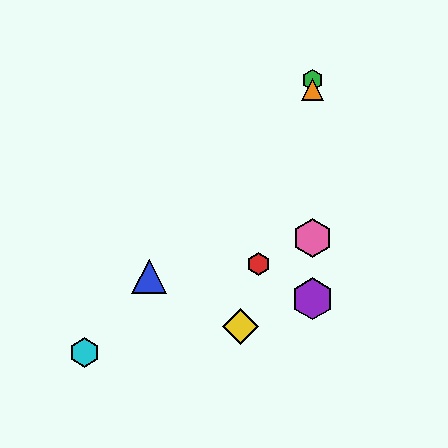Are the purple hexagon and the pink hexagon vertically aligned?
Yes, both are at x≈313.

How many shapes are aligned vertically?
4 shapes (the green hexagon, the purple hexagon, the orange triangle, the pink hexagon) are aligned vertically.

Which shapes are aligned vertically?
The green hexagon, the purple hexagon, the orange triangle, the pink hexagon are aligned vertically.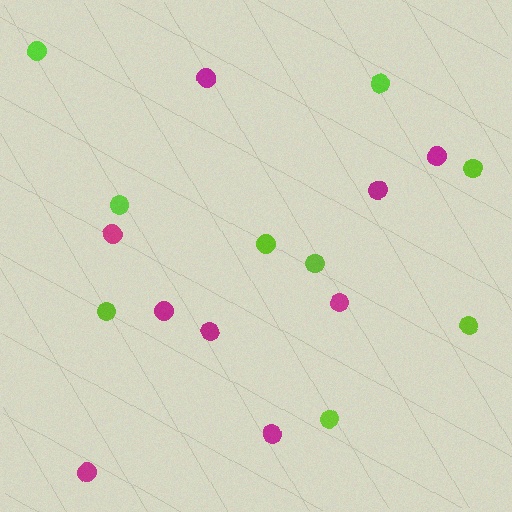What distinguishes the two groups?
There are 2 groups: one group of magenta circles (9) and one group of lime circles (9).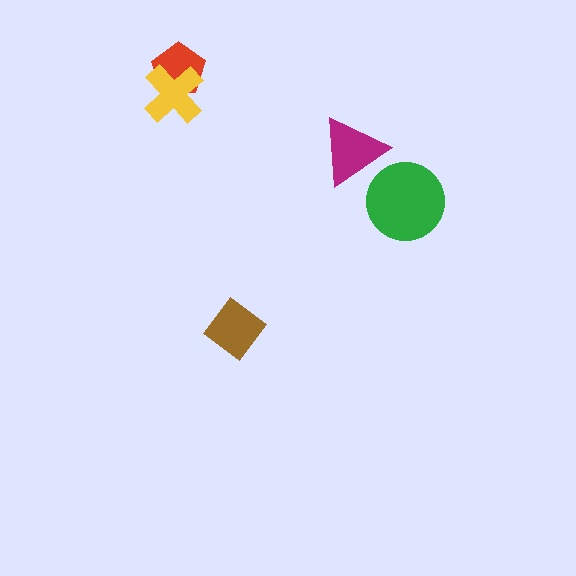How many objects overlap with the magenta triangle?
0 objects overlap with the magenta triangle.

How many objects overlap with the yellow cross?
1 object overlaps with the yellow cross.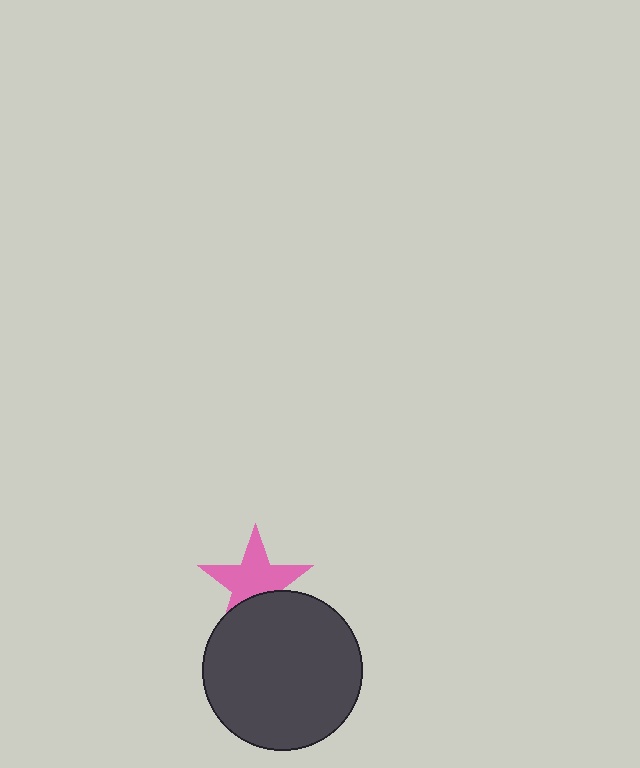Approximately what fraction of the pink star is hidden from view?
Roughly 32% of the pink star is hidden behind the dark gray circle.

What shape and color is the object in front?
The object in front is a dark gray circle.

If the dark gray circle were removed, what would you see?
You would see the complete pink star.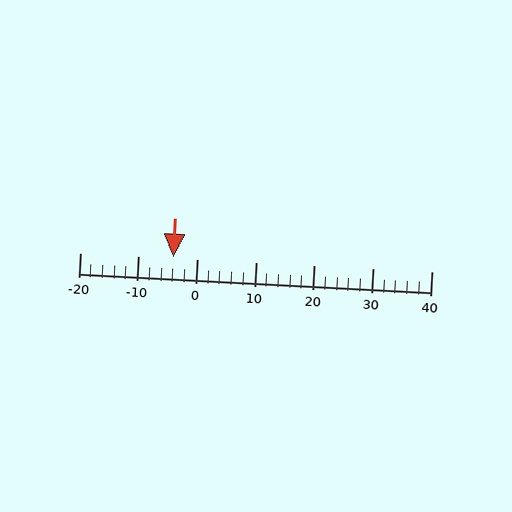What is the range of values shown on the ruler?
The ruler shows values from -20 to 40.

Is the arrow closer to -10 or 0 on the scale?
The arrow is closer to 0.